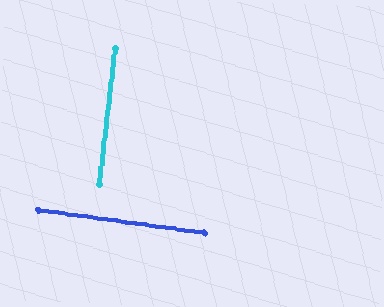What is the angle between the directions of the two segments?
Approximately 89 degrees.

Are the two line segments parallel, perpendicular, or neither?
Perpendicular — they meet at approximately 89°.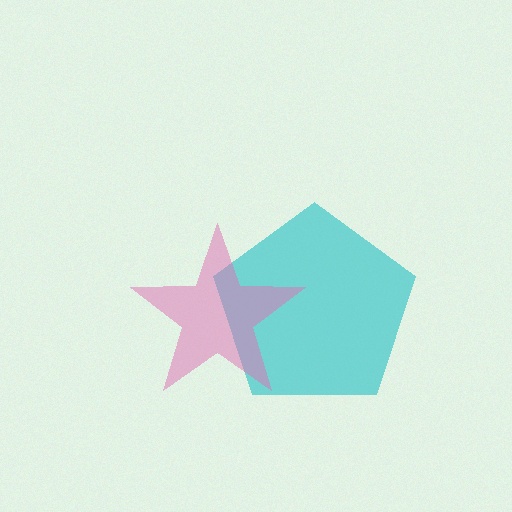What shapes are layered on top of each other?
The layered shapes are: a cyan pentagon, a pink star.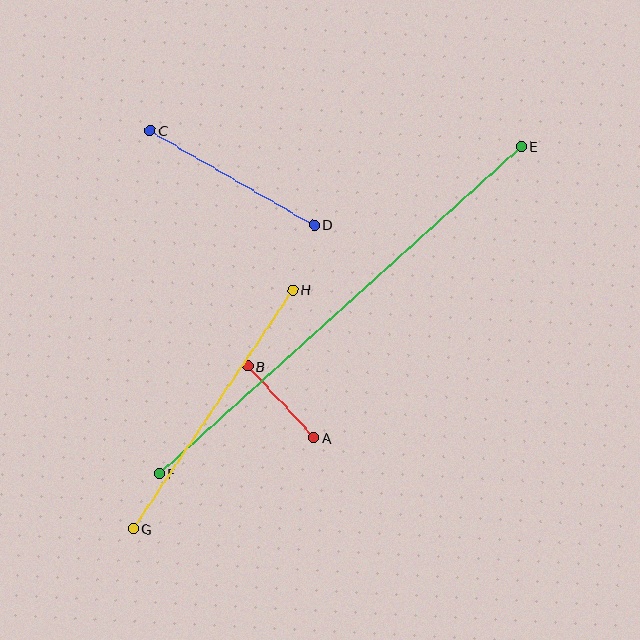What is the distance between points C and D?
The distance is approximately 189 pixels.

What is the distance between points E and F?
The distance is approximately 488 pixels.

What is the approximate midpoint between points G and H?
The midpoint is at approximately (213, 409) pixels.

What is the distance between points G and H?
The distance is approximately 287 pixels.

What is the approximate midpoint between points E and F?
The midpoint is at approximately (340, 310) pixels.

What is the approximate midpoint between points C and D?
The midpoint is at approximately (232, 178) pixels.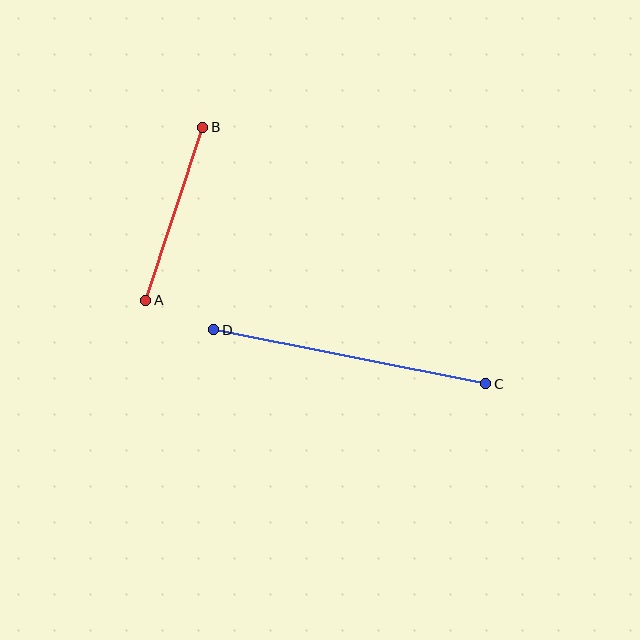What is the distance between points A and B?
The distance is approximately 182 pixels.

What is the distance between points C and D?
The distance is approximately 277 pixels.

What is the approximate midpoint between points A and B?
The midpoint is at approximately (174, 214) pixels.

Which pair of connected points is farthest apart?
Points C and D are farthest apart.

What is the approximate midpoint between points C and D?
The midpoint is at approximately (350, 357) pixels.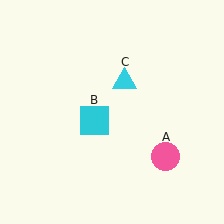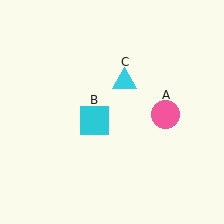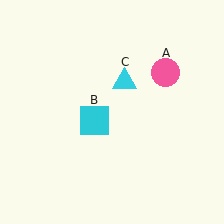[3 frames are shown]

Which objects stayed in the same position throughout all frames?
Cyan square (object B) and cyan triangle (object C) remained stationary.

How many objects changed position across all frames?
1 object changed position: pink circle (object A).